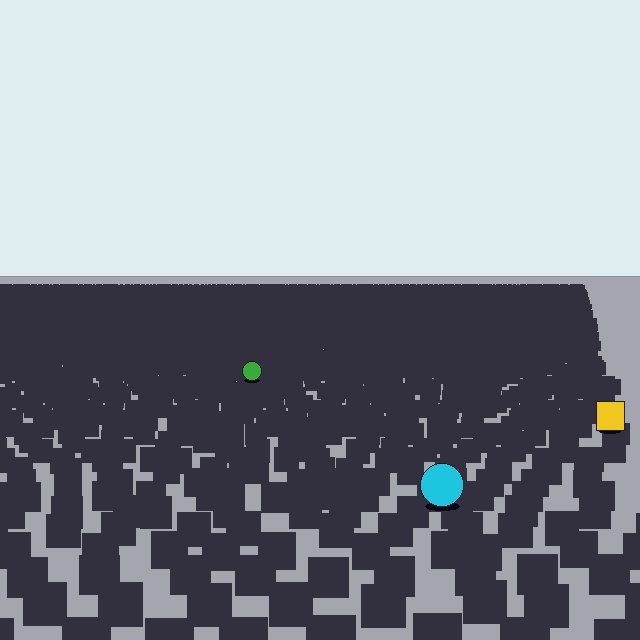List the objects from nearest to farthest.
From nearest to farthest: the cyan circle, the yellow square, the green circle.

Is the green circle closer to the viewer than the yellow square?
No. The yellow square is closer — you can tell from the texture gradient: the ground texture is coarser near it.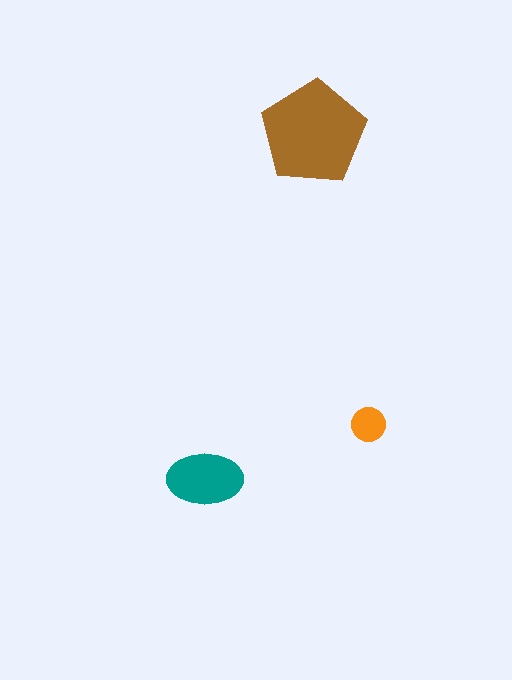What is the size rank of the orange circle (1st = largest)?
3rd.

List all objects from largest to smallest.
The brown pentagon, the teal ellipse, the orange circle.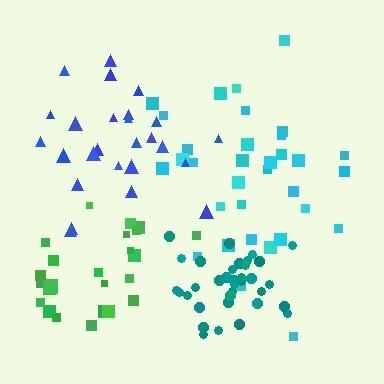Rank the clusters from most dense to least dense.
teal, blue, green, cyan.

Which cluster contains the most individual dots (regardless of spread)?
Teal (35).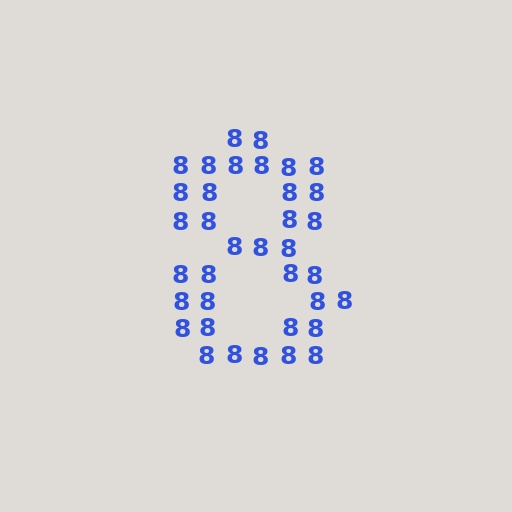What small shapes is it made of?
It is made of small digit 8's.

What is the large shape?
The large shape is the digit 8.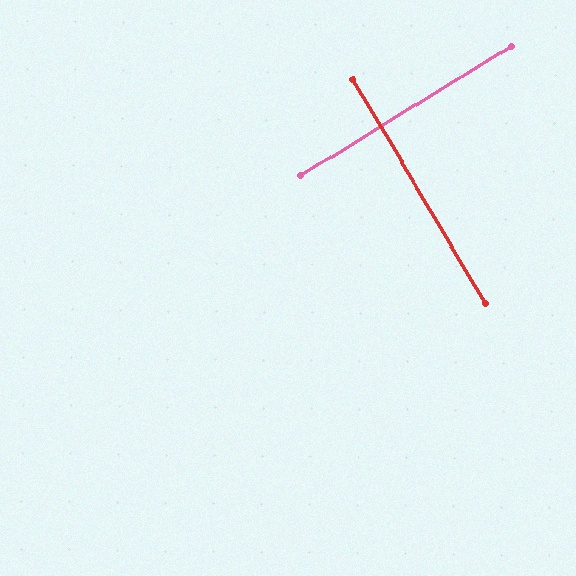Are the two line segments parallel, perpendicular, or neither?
Perpendicular — they meet at approximately 89°.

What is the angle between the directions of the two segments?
Approximately 89 degrees.